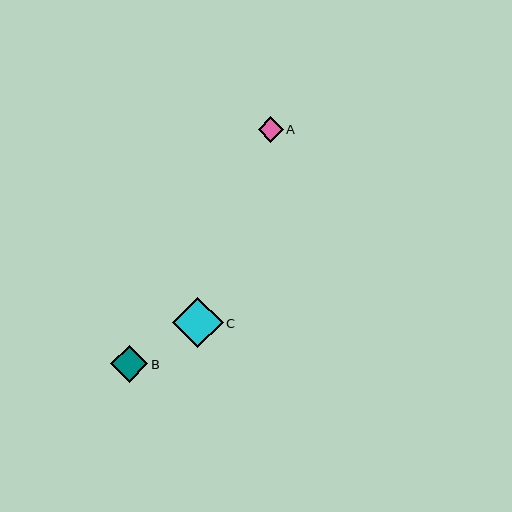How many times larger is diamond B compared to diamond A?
Diamond B is approximately 1.5 times the size of diamond A.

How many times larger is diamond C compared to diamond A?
Diamond C is approximately 2.0 times the size of diamond A.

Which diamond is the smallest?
Diamond A is the smallest with a size of approximately 25 pixels.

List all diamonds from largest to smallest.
From largest to smallest: C, B, A.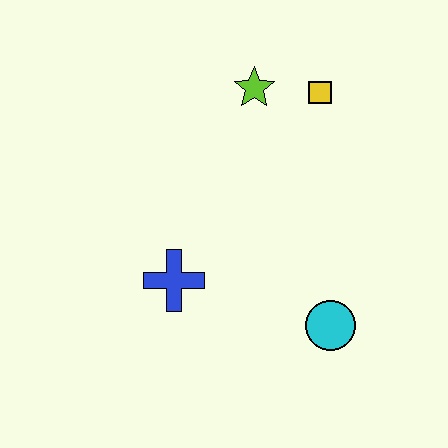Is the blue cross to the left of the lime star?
Yes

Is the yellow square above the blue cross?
Yes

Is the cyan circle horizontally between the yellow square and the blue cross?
No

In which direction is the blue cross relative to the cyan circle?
The blue cross is to the left of the cyan circle.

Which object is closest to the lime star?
The yellow square is closest to the lime star.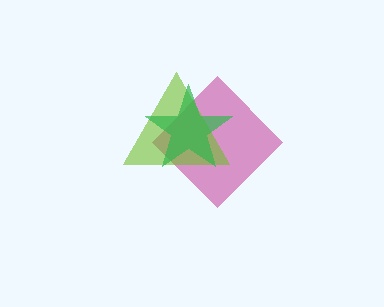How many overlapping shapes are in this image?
There are 3 overlapping shapes in the image.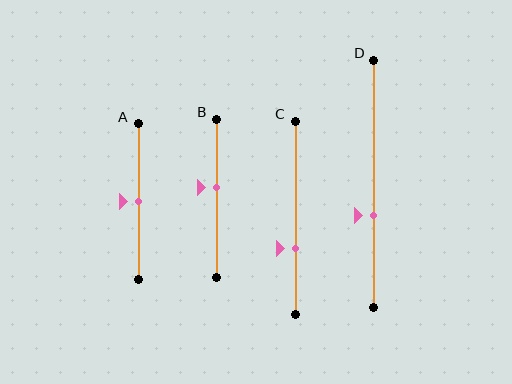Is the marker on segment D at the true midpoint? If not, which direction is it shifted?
No, the marker on segment D is shifted downward by about 13% of the segment length.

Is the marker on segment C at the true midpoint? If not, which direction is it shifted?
No, the marker on segment C is shifted downward by about 16% of the segment length.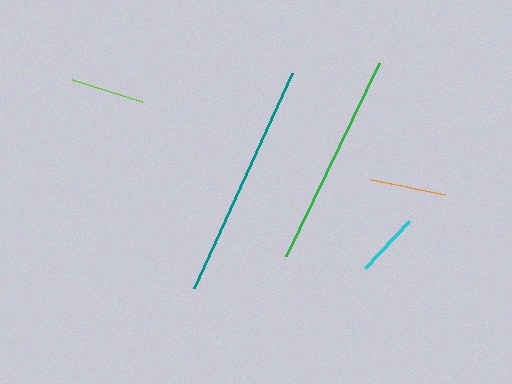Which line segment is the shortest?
The cyan line is the shortest at approximately 65 pixels.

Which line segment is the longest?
The teal line is the longest at approximately 236 pixels.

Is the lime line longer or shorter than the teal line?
The teal line is longer than the lime line.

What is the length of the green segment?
The green segment is approximately 214 pixels long.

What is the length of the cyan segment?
The cyan segment is approximately 65 pixels long.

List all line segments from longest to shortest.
From longest to shortest: teal, green, orange, lime, cyan.